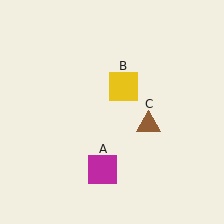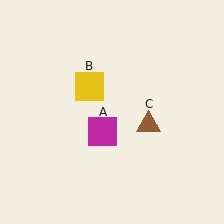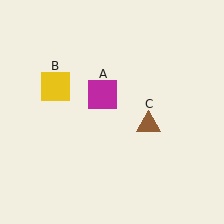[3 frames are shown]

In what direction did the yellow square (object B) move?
The yellow square (object B) moved left.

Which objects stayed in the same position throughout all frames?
Brown triangle (object C) remained stationary.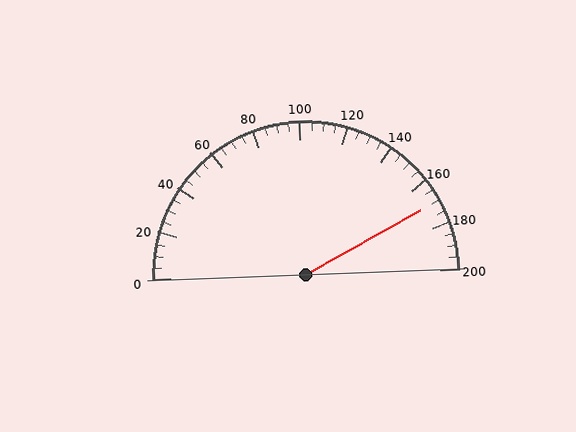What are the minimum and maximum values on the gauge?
The gauge ranges from 0 to 200.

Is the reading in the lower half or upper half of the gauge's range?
The reading is in the upper half of the range (0 to 200).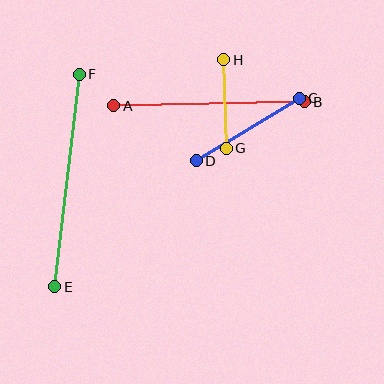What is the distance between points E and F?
The distance is approximately 214 pixels.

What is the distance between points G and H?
The distance is approximately 89 pixels.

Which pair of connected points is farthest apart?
Points E and F are farthest apart.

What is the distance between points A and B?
The distance is approximately 191 pixels.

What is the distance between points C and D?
The distance is approximately 120 pixels.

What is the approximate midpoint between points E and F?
The midpoint is at approximately (67, 181) pixels.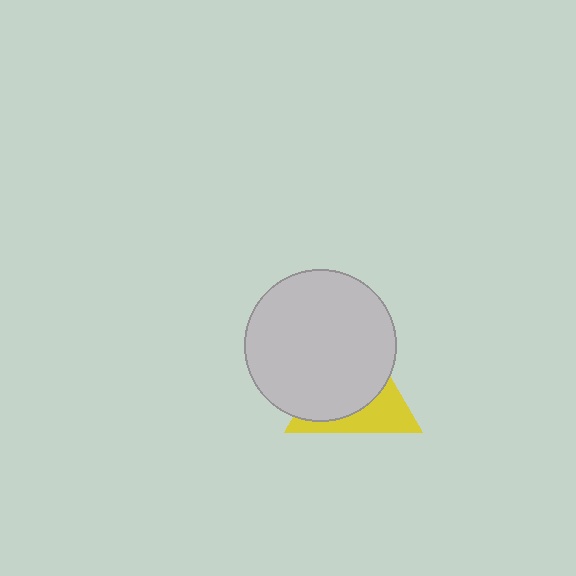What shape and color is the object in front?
The object in front is a light gray circle.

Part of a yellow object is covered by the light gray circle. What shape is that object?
It is a triangle.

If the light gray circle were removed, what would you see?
You would see the complete yellow triangle.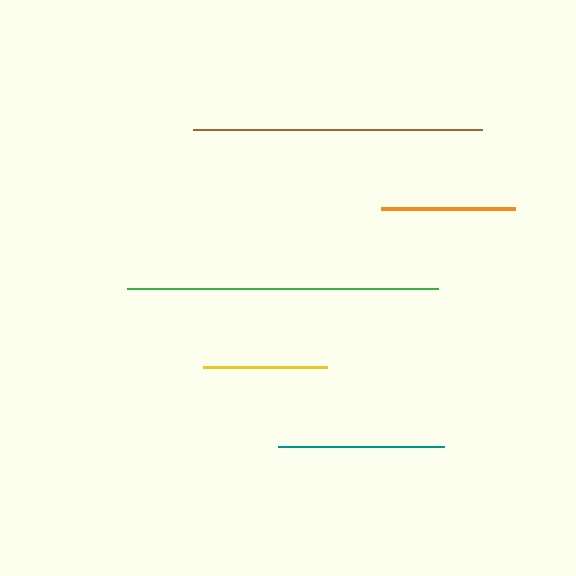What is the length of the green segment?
The green segment is approximately 312 pixels long.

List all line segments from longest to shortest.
From longest to shortest: green, brown, teal, orange, yellow.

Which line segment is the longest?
The green line is the longest at approximately 312 pixels.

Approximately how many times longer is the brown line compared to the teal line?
The brown line is approximately 1.7 times the length of the teal line.